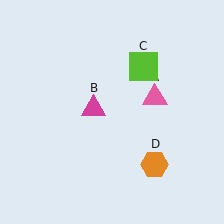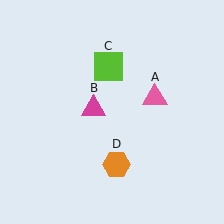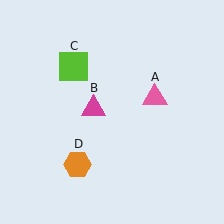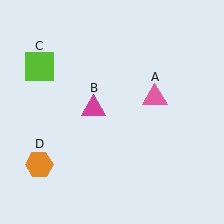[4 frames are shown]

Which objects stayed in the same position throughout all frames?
Pink triangle (object A) and magenta triangle (object B) remained stationary.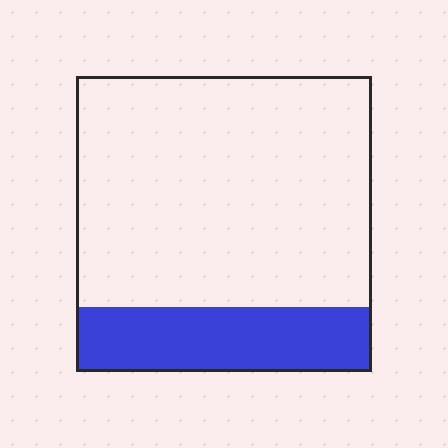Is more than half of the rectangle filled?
No.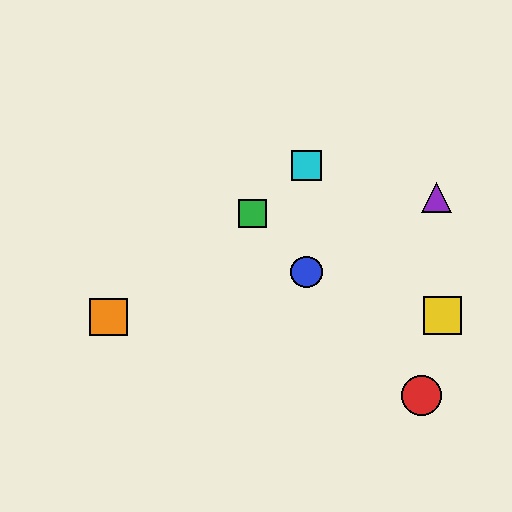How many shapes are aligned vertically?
2 shapes (the blue circle, the cyan square) are aligned vertically.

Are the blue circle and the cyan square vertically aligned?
Yes, both are at x≈306.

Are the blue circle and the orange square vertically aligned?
No, the blue circle is at x≈306 and the orange square is at x≈109.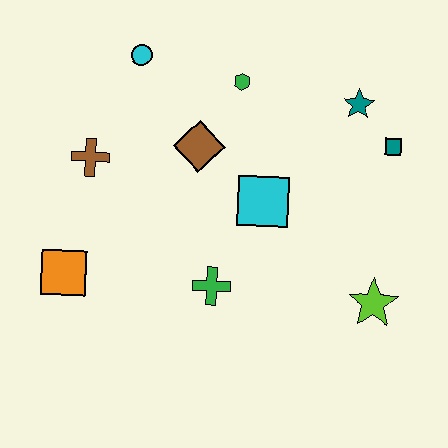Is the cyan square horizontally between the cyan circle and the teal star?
Yes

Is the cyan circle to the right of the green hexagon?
No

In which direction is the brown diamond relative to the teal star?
The brown diamond is to the left of the teal star.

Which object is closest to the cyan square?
The brown diamond is closest to the cyan square.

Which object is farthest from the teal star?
The orange square is farthest from the teal star.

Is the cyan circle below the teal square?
No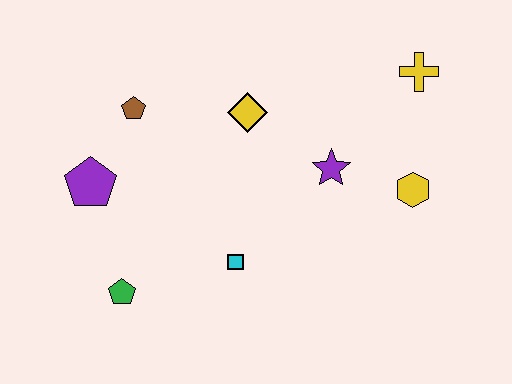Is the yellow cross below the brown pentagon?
No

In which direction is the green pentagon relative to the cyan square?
The green pentagon is to the left of the cyan square.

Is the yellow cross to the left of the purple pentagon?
No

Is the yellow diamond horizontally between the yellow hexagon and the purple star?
No